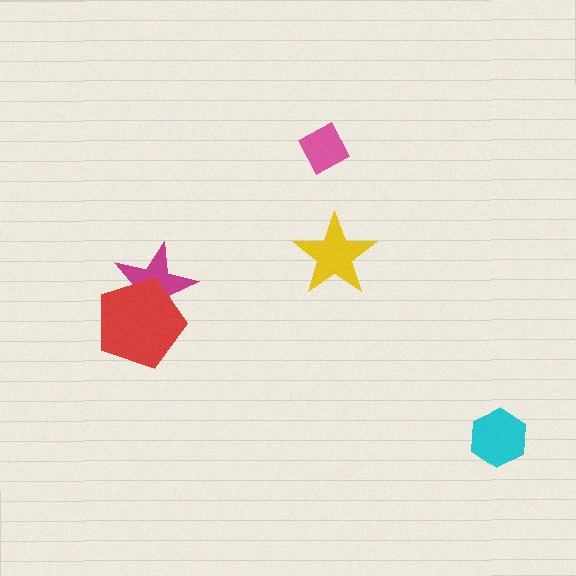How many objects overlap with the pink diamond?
0 objects overlap with the pink diamond.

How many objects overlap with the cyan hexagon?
0 objects overlap with the cyan hexagon.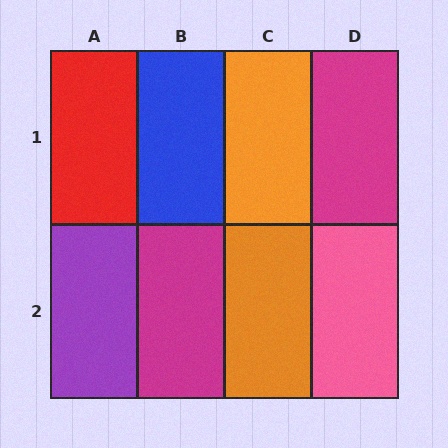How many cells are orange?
2 cells are orange.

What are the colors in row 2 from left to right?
Purple, magenta, orange, pink.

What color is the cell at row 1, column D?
Magenta.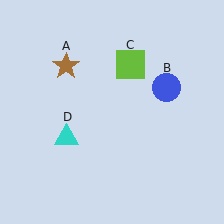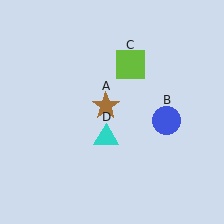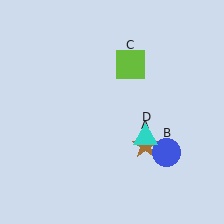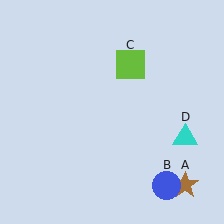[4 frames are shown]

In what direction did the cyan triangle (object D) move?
The cyan triangle (object D) moved right.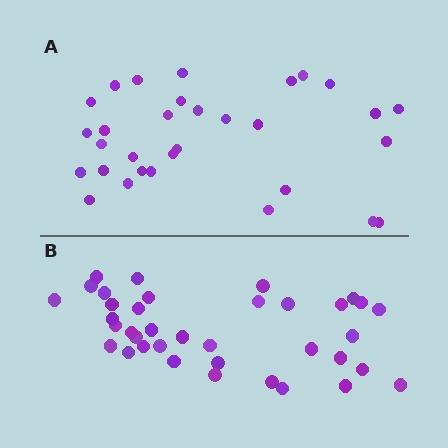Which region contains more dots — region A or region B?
Region B (the bottom region) has more dots.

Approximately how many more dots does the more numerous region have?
Region B has about 6 more dots than region A.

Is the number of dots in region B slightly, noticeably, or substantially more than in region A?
Region B has only slightly more — the two regions are fairly close. The ratio is roughly 1.2 to 1.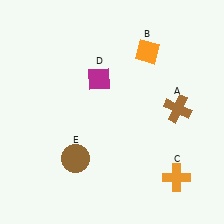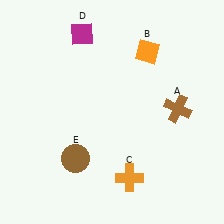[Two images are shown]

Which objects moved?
The objects that moved are: the orange cross (C), the magenta diamond (D).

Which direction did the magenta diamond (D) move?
The magenta diamond (D) moved up.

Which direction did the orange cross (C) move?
The orange cross (C) moved left.